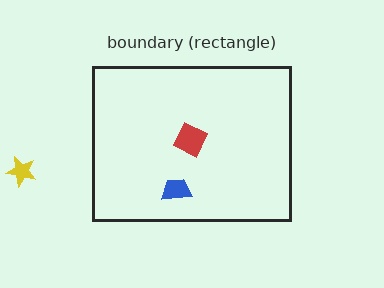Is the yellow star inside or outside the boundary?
Outside.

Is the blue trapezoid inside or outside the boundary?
Inside.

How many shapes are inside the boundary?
2 inside, 1 outside.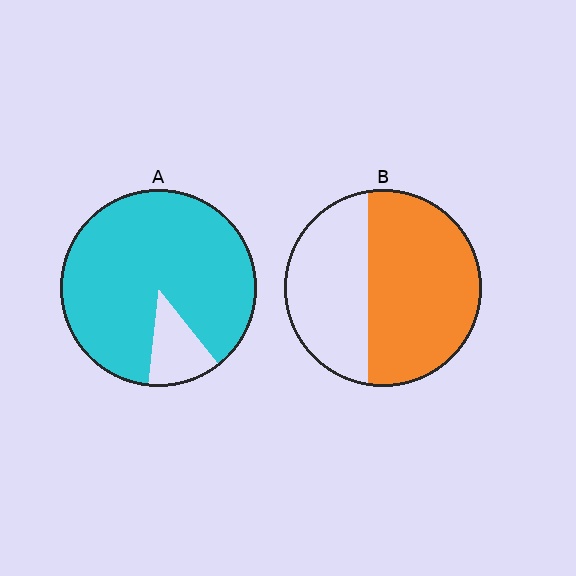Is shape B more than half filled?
Yes.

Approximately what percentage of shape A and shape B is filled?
A is approximately 90% and B is approximately 60%.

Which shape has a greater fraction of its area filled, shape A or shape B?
Shape A.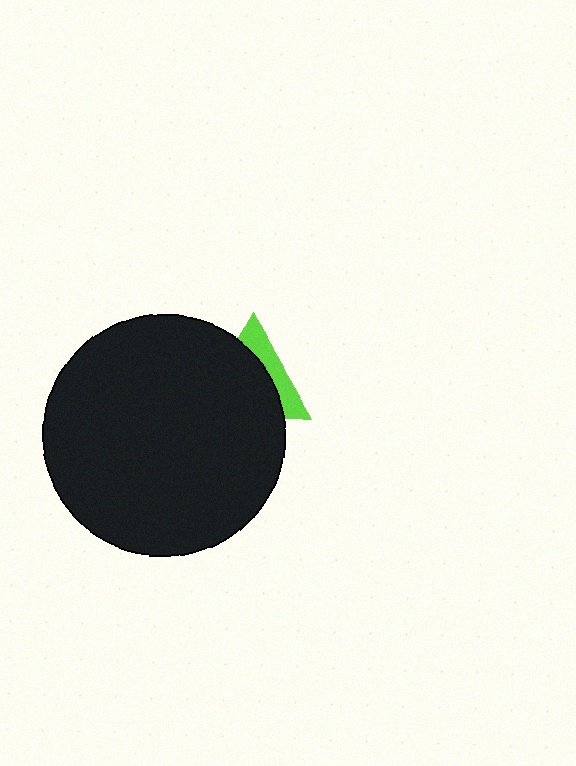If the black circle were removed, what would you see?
You would see the complete lime triangle.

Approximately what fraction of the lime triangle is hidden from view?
Roughly 67% of the lime triangle is hidden behind the black circle.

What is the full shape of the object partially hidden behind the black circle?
The partially hidden object is a lime triangle.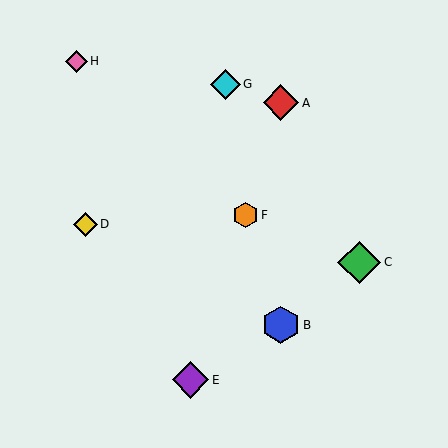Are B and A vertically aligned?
Yes, both are at x≈281.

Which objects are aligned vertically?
Objects A, B are aligned vertically.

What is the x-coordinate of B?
Object B is at x≈281.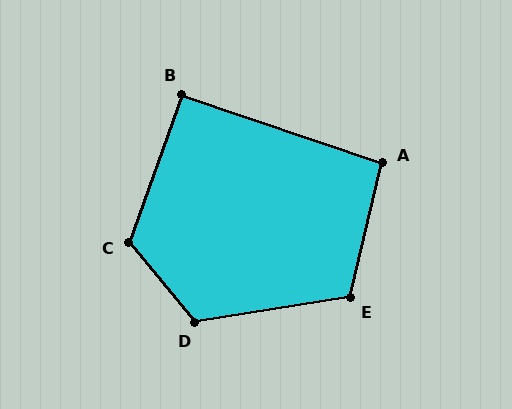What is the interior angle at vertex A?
Approximately 96 degrees (obtuse).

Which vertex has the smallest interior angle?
B, at approximately 91 degrees.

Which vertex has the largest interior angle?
C, at approximately 121 degrees.